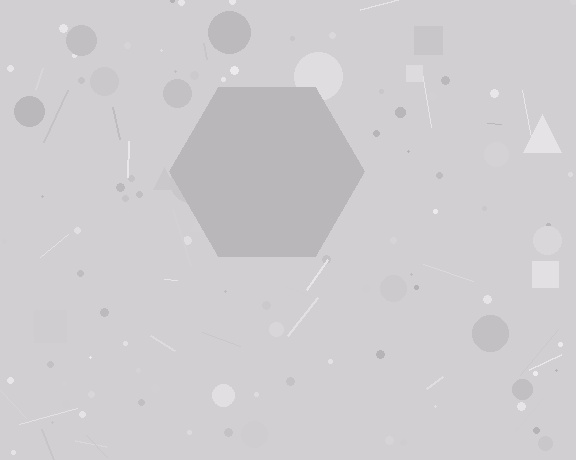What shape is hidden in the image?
A hexagon is hidden in the image.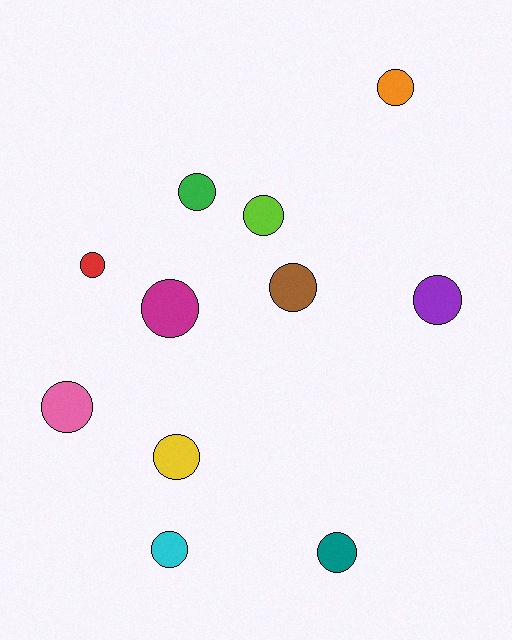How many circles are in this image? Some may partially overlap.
There are 11 circles.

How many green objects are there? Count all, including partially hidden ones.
There is 1 green object.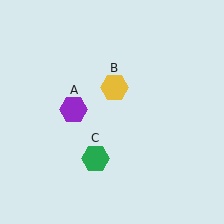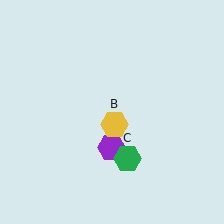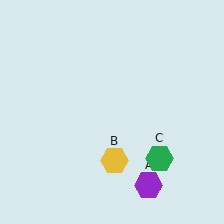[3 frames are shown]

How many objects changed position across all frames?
3 objects changed position: purple hexagon (object A), yellow hexagon (object B), green hexagon (object C).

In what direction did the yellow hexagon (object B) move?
The yellow hexagon (object B) moved down.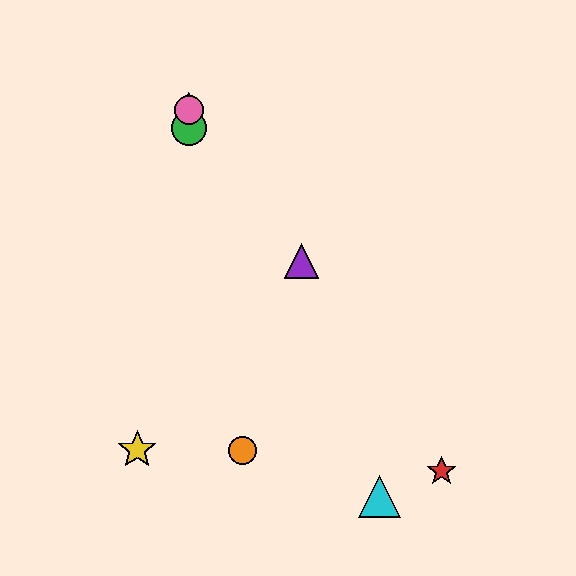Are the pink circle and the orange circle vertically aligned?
No, the pink circle is at x≈189 and the orange circle is at x≈242.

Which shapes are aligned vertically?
The blue triangle, the green circle, the pink circle are aligned vertically.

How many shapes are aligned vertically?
3 shapes (the blue triangle, the green circle, the pink circle) are aligned vertically.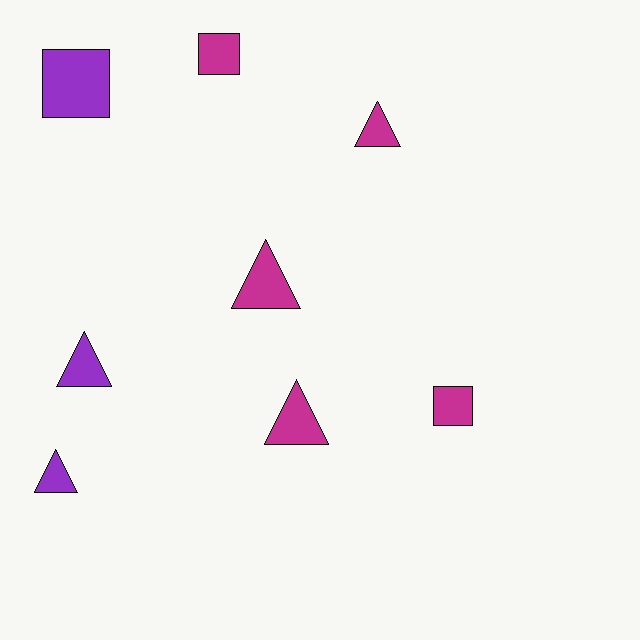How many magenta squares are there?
There are 2 magenta squares.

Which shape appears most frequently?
Triangle, with 5 objects.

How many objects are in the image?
There are 8 objects.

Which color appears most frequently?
Magenta, with 5 objects.